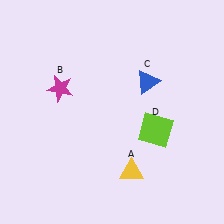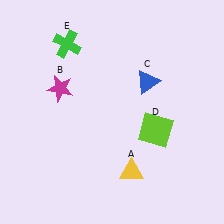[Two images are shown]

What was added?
A green cross (E) was added in Image 2.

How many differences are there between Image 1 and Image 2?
There is 1 difference between the two images.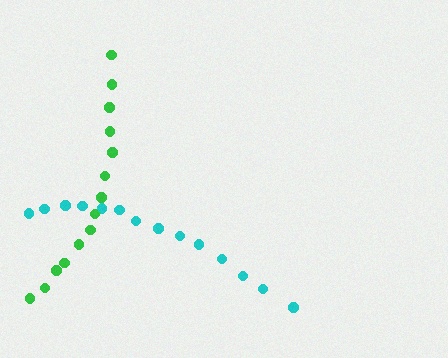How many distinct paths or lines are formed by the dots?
There are 2 distinct paths.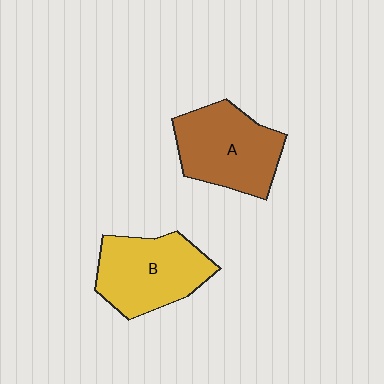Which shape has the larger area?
Shape A (brown).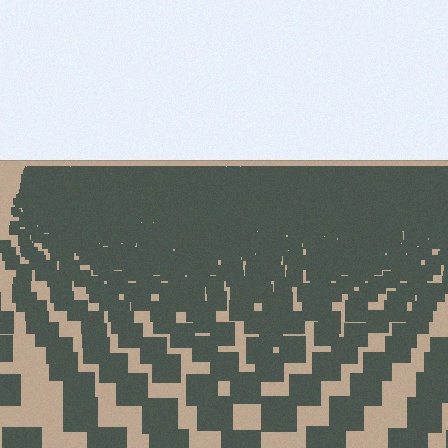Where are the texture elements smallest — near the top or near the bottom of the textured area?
Near the top.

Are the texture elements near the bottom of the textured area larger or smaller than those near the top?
Larger. Near the bottom, elements are closer to the viewer and appear at a bigger on-screen size.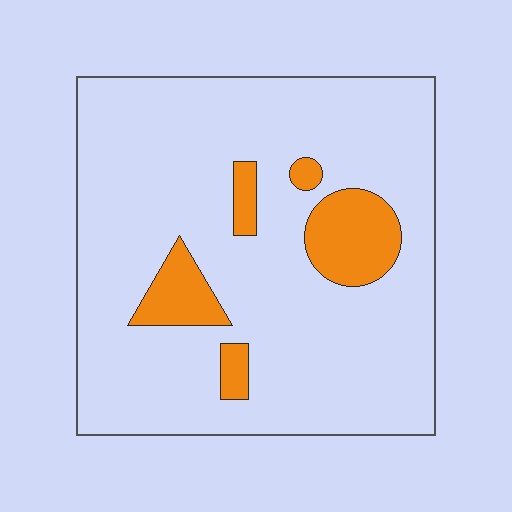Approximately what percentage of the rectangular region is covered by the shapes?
Approximately 15%.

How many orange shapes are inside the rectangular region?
5.